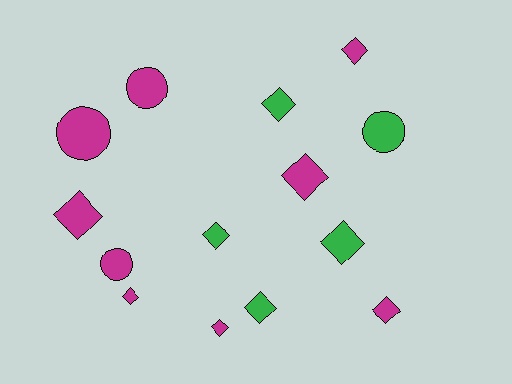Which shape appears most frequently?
Diamond, with 10 objects.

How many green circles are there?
There is 1 green circle.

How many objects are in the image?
There are 14 objects.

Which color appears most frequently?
Magenta, with 9 objects.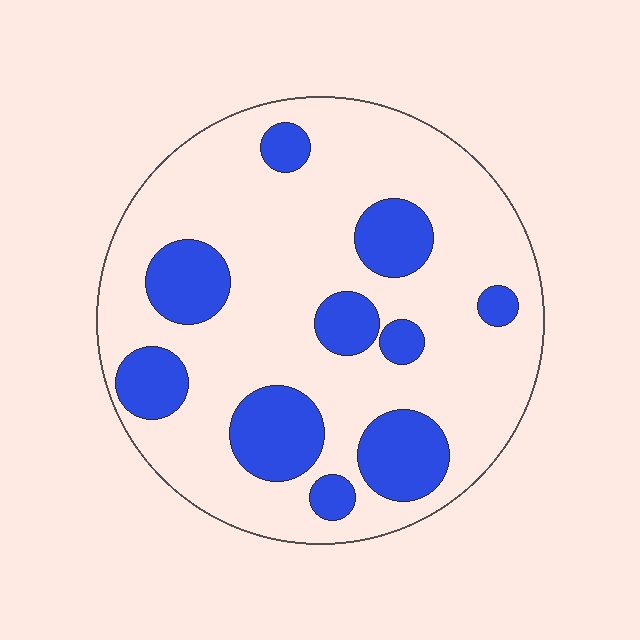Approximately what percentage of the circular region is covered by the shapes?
Approximately 25%.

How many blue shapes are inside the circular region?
10.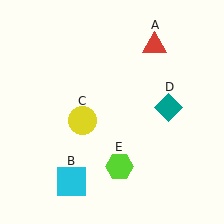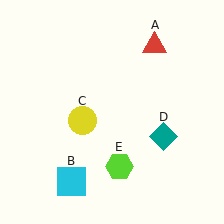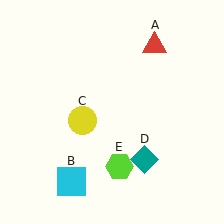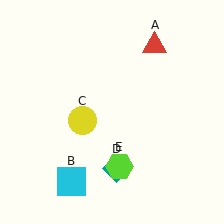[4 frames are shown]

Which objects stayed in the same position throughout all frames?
Red triangle (object A) and cyan square (object B) and yellow circle (object C) and lime hexagon (object E) remained stationary.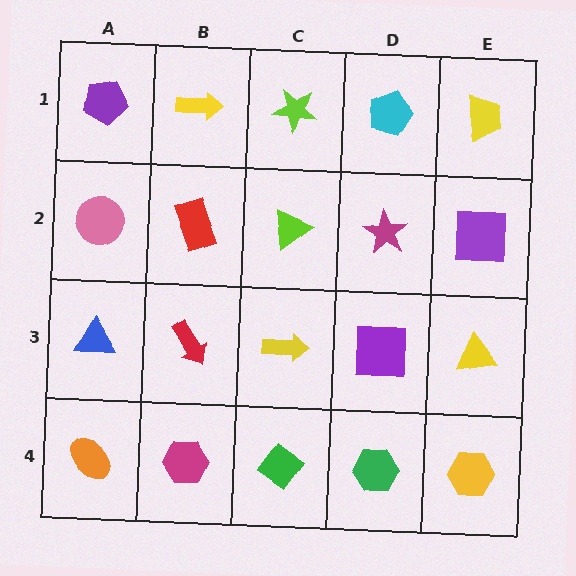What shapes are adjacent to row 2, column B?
A yellow arrow (row 1, column B), a red arrow (row 3, column B), a pink circle (row 2, column A), a lime triangle (row 2, column C).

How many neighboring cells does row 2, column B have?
4.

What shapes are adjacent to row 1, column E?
A purple square (row 2, column E), a cyan pentagon (row 1, column D).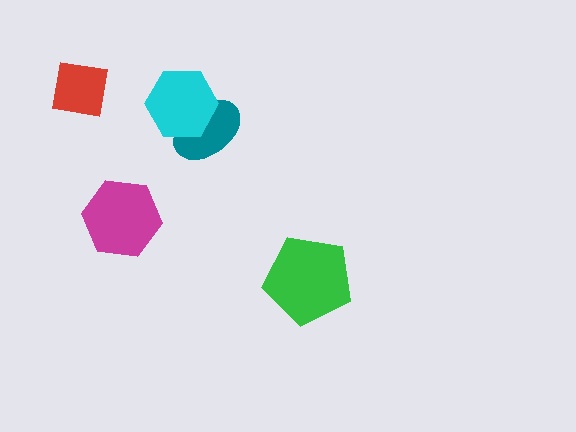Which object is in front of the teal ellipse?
The cyan hexagon is in front of the teal ellipse.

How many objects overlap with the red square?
0 objects overlap with the red square.